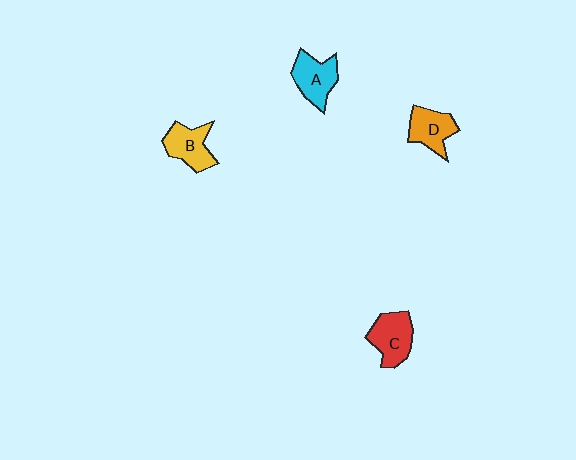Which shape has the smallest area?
Shape D (orange).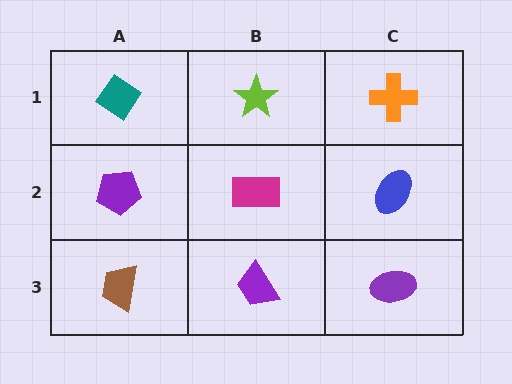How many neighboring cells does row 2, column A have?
3.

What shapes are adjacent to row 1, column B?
A magenta rectangle (row 2, column B), a teal diamond (row 1, column A), an orange cross (row 1, column C).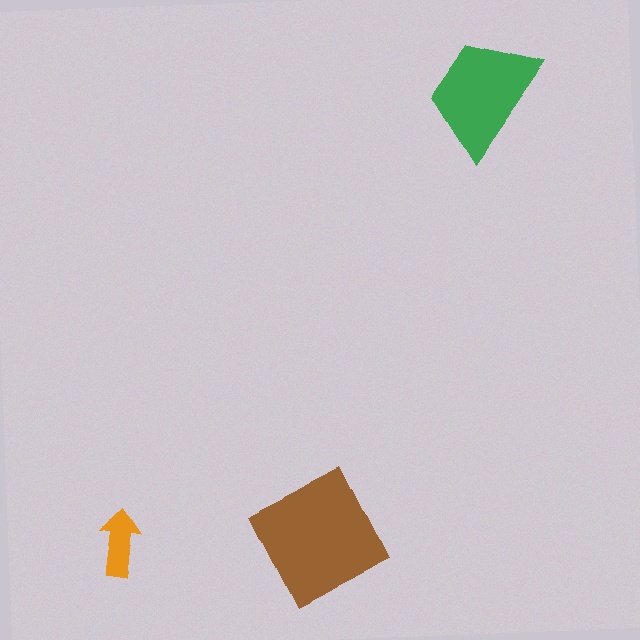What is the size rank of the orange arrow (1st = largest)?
3rd.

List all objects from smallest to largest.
The orange arrow, the green trapezoid, the brown square.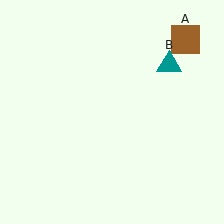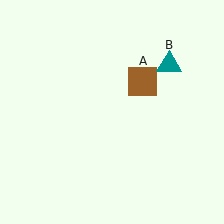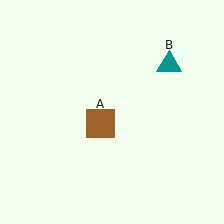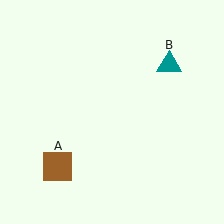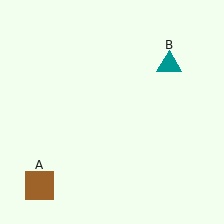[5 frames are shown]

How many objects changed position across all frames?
1 object changed position: brown square (object A).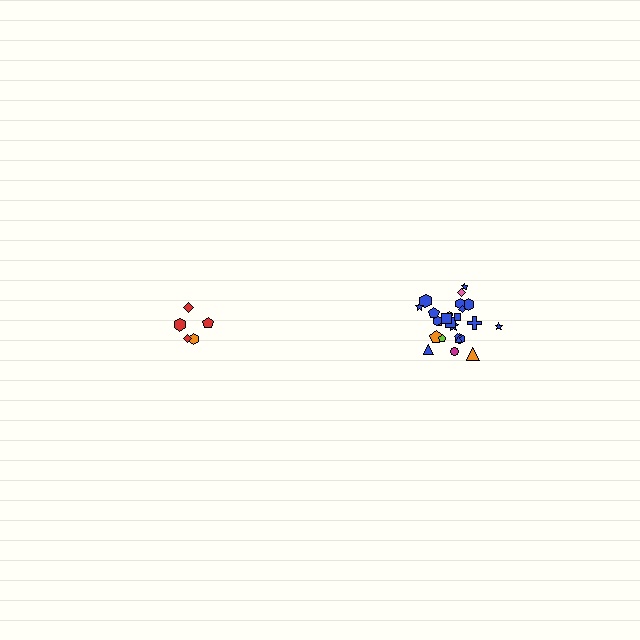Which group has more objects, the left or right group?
The right group.